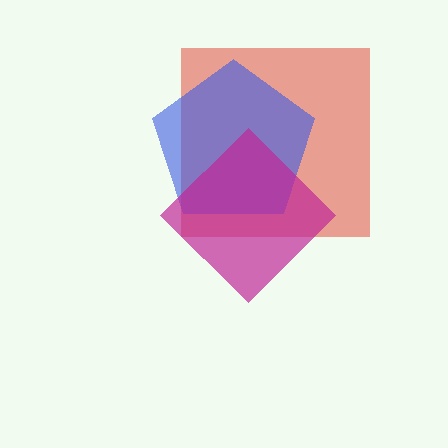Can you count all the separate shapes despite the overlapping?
Yes, there are 3 separate shapes.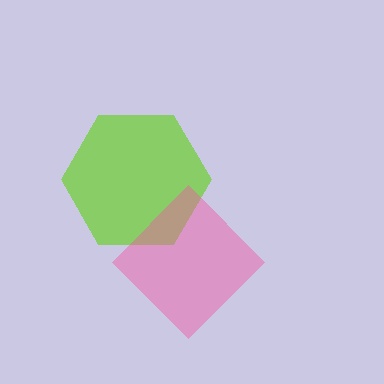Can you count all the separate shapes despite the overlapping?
Yes, there are 2 separate shapes.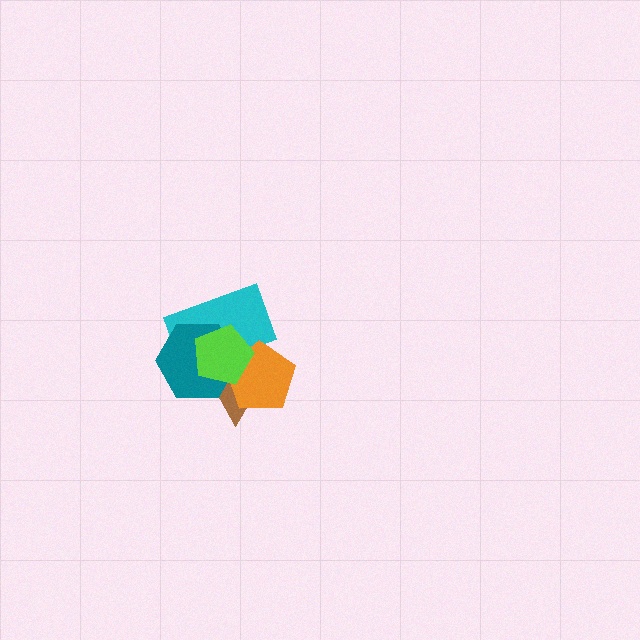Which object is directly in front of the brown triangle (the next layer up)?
The cyan rectangle is directly in front of the brown triangle.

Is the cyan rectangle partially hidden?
Yes, it is partially covered by another shape.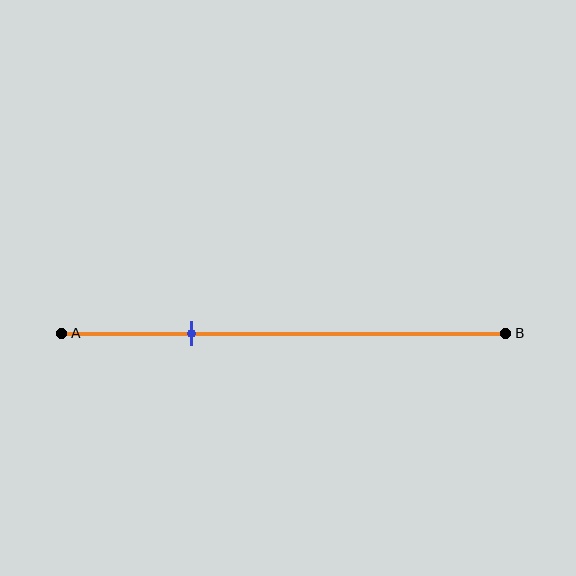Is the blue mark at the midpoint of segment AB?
No, the mark is at about 30% from A, not at the 50% midpoint.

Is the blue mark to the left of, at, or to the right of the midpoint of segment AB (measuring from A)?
The blue mark is to the left of the midpoint of segment AB.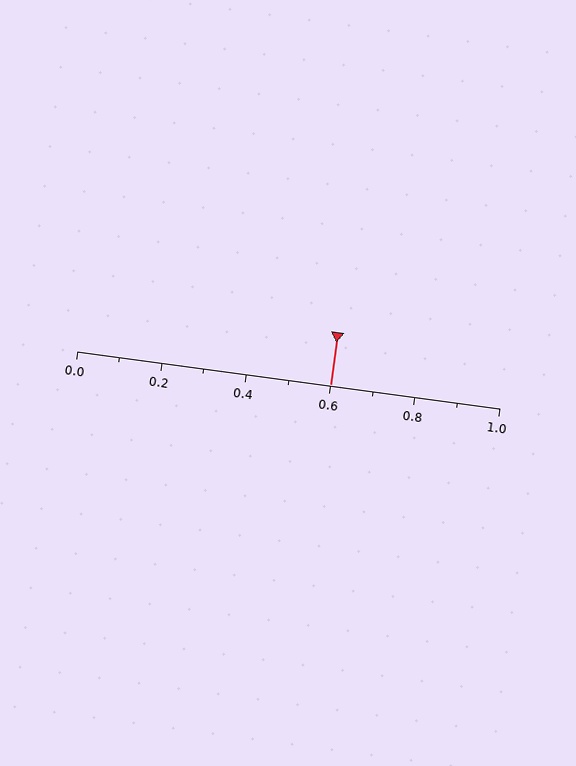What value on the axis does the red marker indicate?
The marker indicates approximately 0.6.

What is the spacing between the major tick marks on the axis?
The major ticks are spaced 0.2 apart.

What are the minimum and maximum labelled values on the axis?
The axis runs from 0.0 to 1.0.